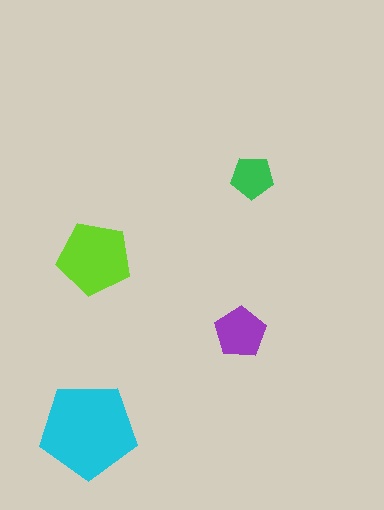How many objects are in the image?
There are 4 objects in the image.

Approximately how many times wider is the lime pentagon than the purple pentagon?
About 1.5 times wider.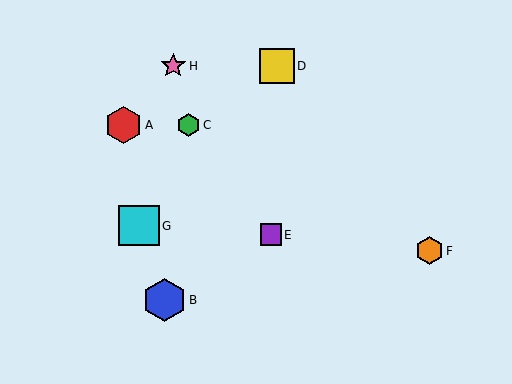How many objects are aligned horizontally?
2 objects (A, C) are aligned horizontally.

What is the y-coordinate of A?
Object A is at y≈125.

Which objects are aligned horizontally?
Objects A, C are aligned horizontally.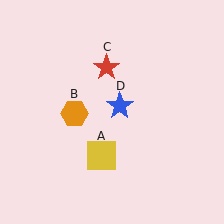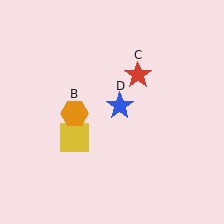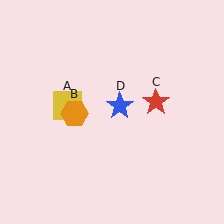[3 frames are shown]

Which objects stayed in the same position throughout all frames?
Orange hexagon (object B) and blue star (object D) remained stationary.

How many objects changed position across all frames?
2 objects changed position: yellow square (object A), red star (object C).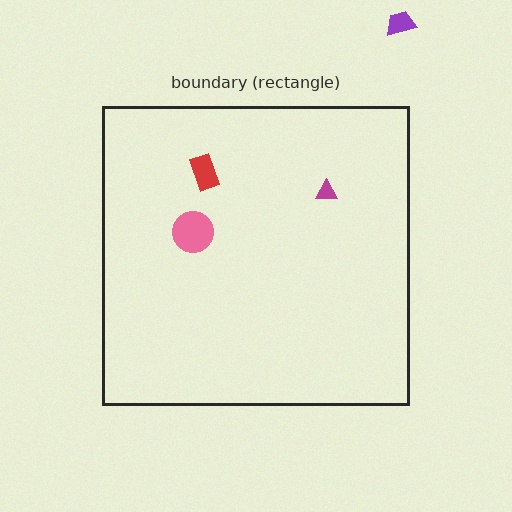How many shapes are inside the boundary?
3 inside, 1 outside.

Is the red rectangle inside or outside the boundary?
Inside.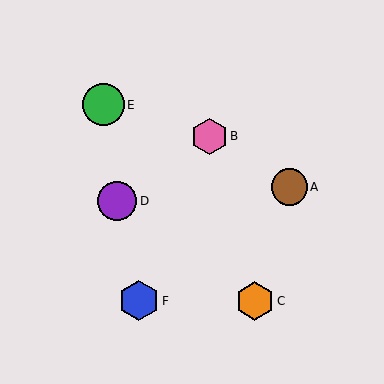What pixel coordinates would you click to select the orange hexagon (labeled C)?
Click at (255, 301) to select the orange hexagon C.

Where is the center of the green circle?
The center of the green circle is at (103, 105).